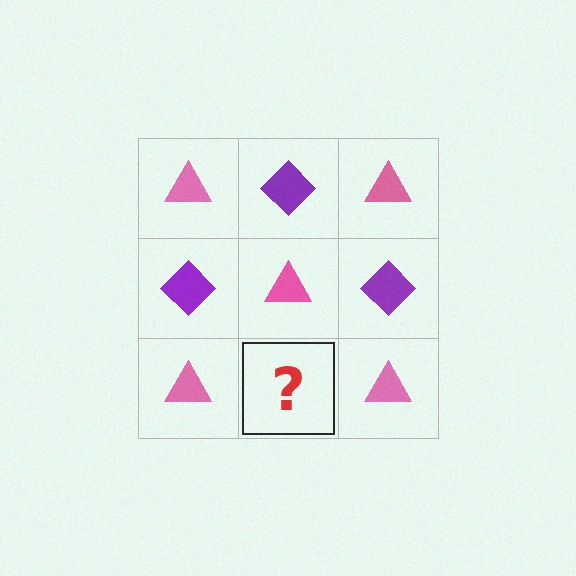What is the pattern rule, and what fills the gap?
The rule is that it alternates pink triangle and purple diamond in a checkerboard pattern. The gap should be filled with a purple diamond.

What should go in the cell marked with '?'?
The missing cell should contain a purple diamond.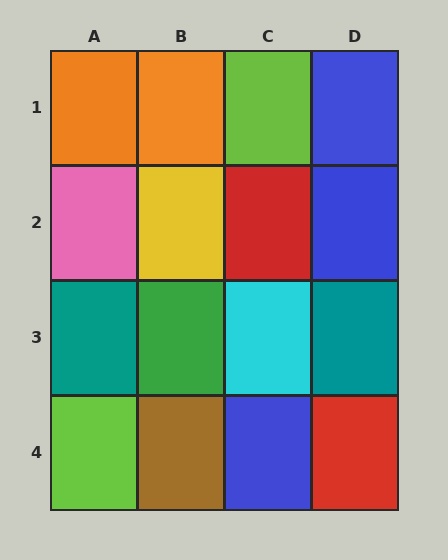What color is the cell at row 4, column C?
Blue.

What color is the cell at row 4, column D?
Red.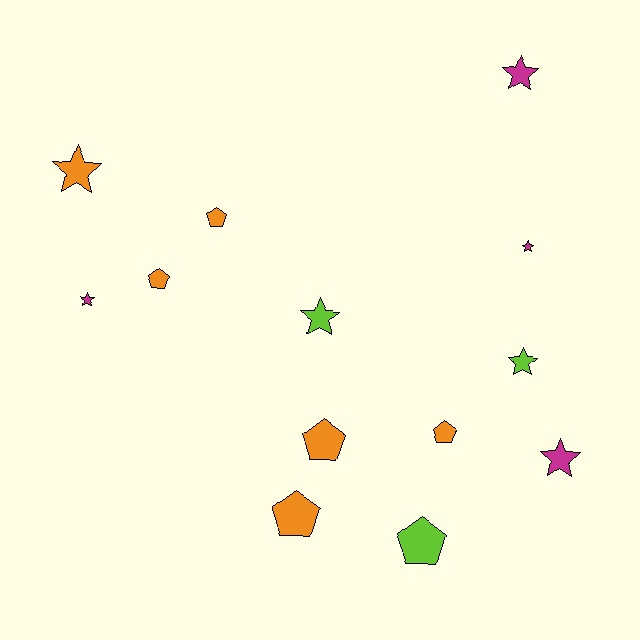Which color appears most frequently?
Orange, with 6 objects.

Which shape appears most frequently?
Star, with 7 objects.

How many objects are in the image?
There are 13 objects.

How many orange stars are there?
There is 1 orange star.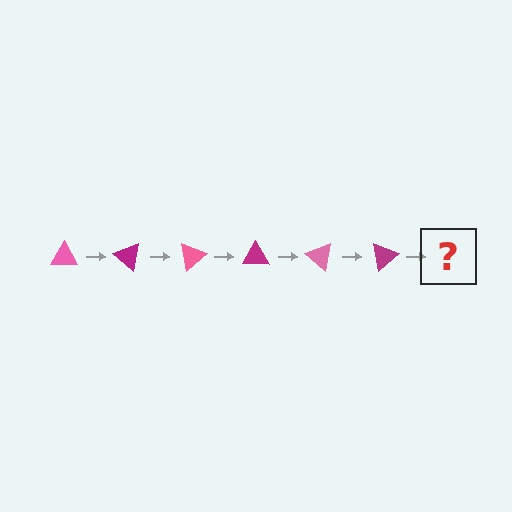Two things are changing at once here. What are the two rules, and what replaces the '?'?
The two rules are that it rotates 40 degrees each step and the color cycles through pink and magenta. The '?' should be a pink triangle, rotated 240 degrees from the start.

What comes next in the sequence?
The next element should be a pink triangle, rotated 240 degrees from the start.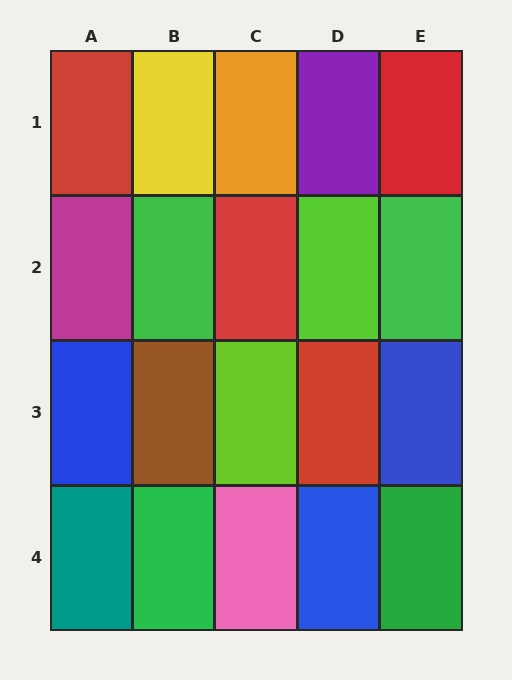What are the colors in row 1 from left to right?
Red, yellow, orange, purple, red.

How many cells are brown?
1 cell is brown.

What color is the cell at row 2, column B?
Green.